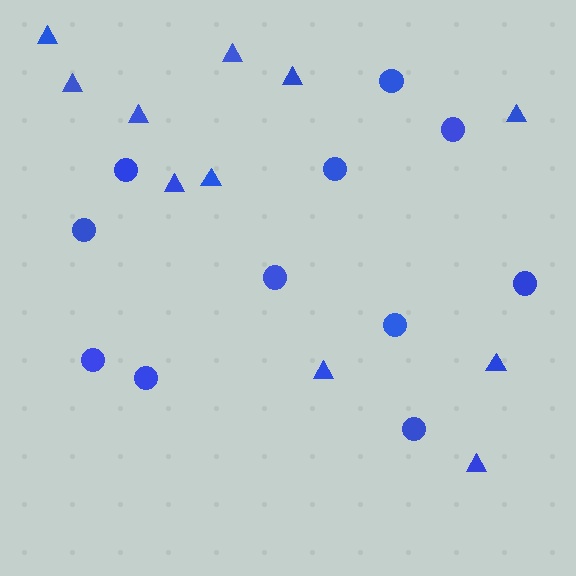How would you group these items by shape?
There are 2 groups: one group of circles (11) and one group of triangles (11).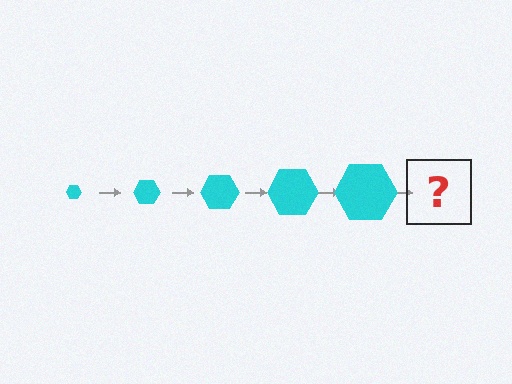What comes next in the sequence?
The next element should be a cyan hexagon, larger than the previous one.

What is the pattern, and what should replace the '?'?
The pattern is that the hexagon gets progressively larger each step. The '?' should be a cyan hexagon, larger than the previous one.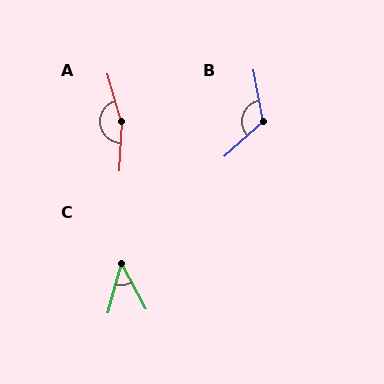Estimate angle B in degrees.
Approximately 122 degrees.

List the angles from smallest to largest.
C (44°), B (122°), A (161°).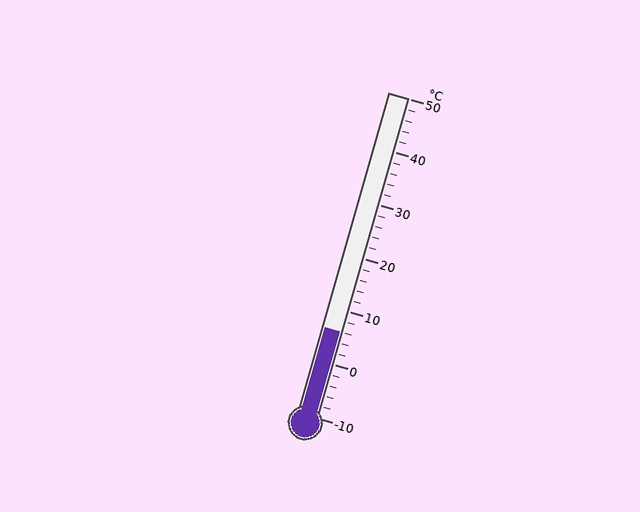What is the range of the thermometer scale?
The thermometer scale ranges from -10°C to 50°C.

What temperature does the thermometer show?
The thermometer shows approximately 6°C.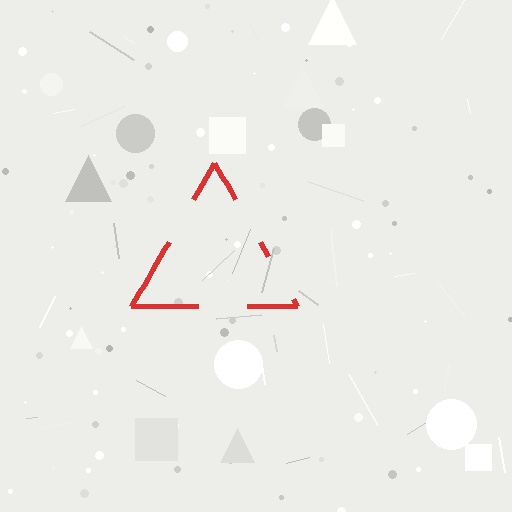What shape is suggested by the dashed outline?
The dashed outline suggests a triangle.